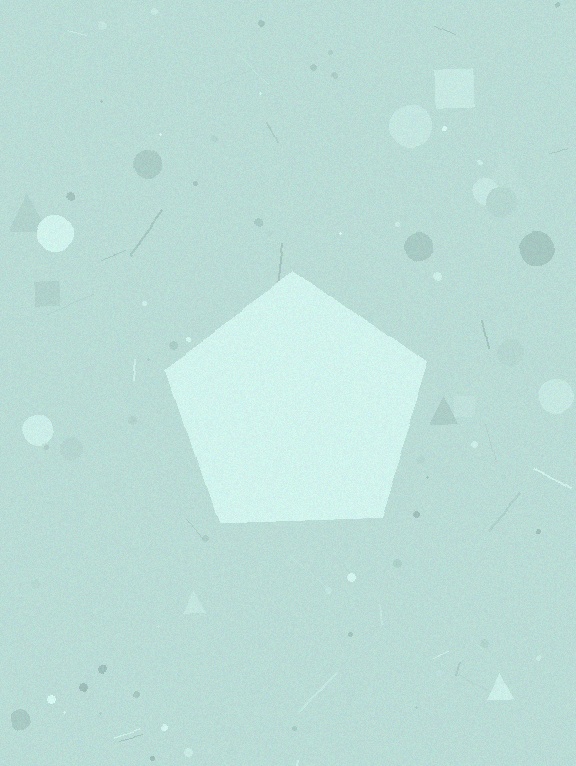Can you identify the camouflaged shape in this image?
The camouflaged shape is a pentagon.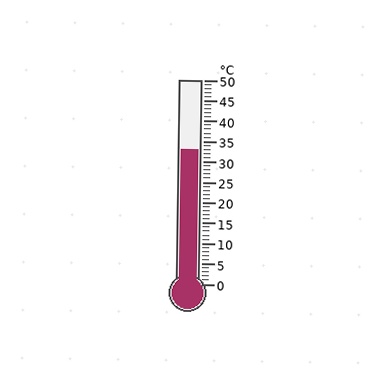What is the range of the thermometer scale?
The thermometer scale ranges from 0°C to 50°C.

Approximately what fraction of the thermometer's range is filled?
The thermometer is filled to approximately 65% of its range.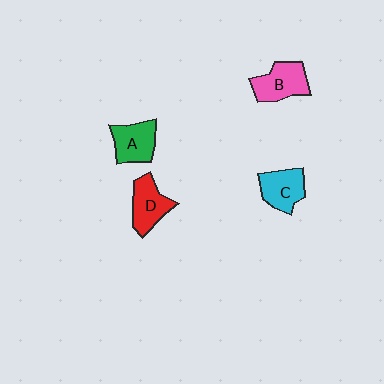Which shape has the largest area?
Shape B (pink).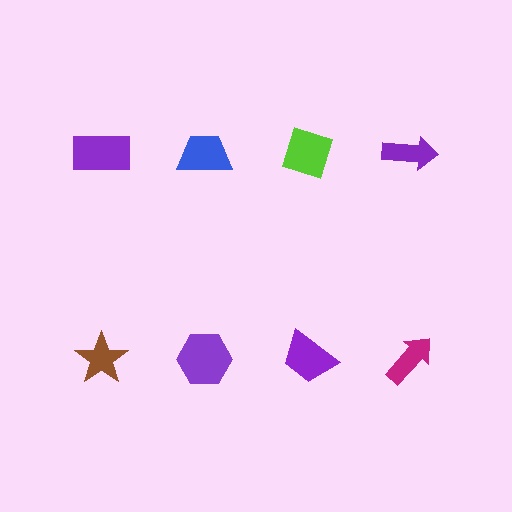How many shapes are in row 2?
4 shapes.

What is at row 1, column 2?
A blue trapezoid.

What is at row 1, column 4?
A purple arrow.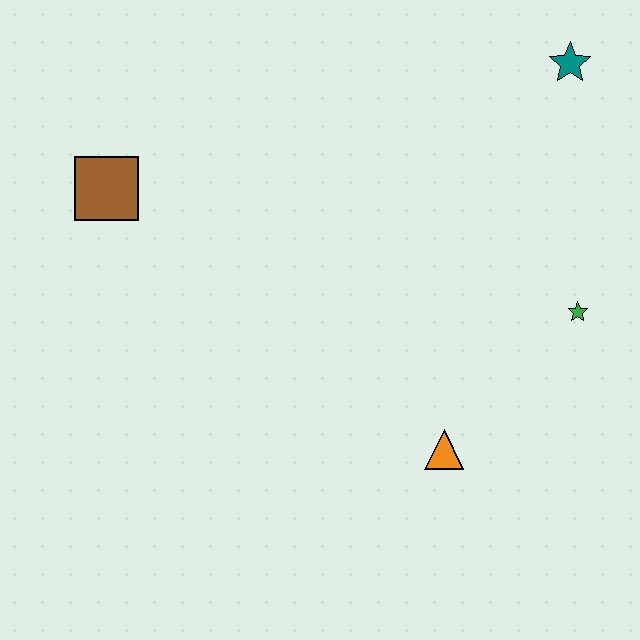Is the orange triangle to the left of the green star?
Yes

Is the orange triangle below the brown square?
Yes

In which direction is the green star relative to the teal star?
The green star is below the teal star.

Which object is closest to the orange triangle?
The green star is closest to the orange triangle.